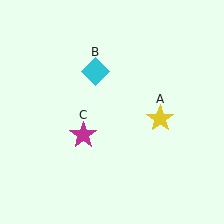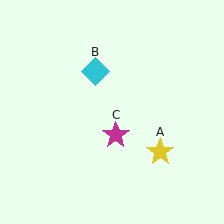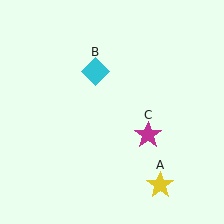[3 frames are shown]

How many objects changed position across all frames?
2 objects changed position: yellow star (object A), magenta star (object C).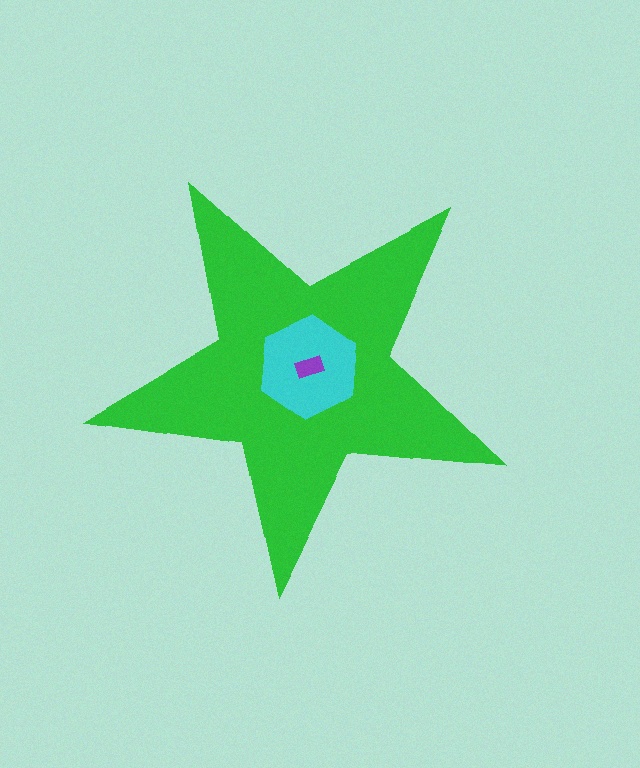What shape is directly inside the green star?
The cyan hexagon.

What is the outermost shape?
The green star.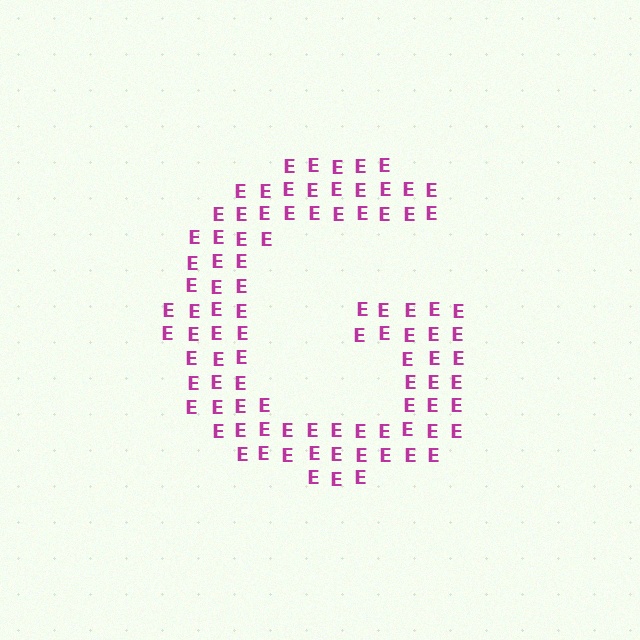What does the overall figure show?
The overall figure shows the letter G.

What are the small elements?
The small elements are letter E's.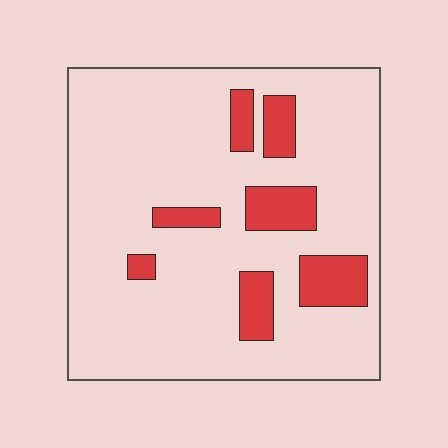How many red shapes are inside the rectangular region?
7.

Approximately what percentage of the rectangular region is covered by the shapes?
Approximately 15%.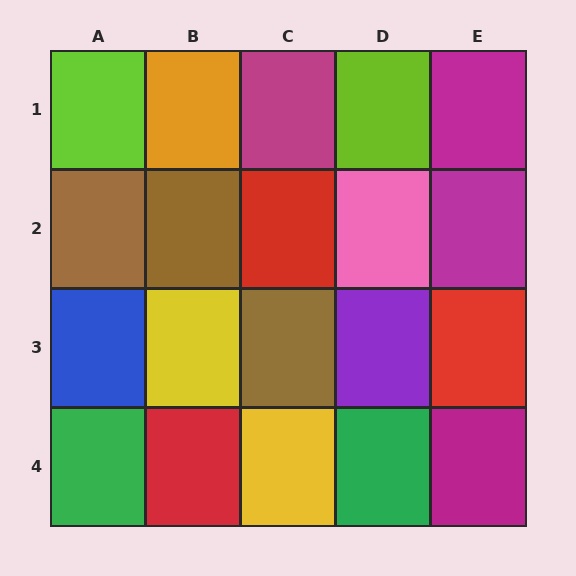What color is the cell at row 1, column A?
Lime.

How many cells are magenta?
4 cells are magenta.